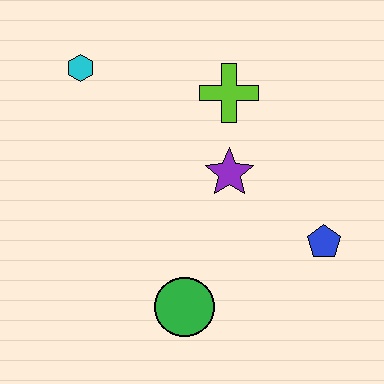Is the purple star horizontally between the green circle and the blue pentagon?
Yes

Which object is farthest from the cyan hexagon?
The blue pentagon is farthest from the cyan hexagon.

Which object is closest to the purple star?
The lime cross is closest to the purple star.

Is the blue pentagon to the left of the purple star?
No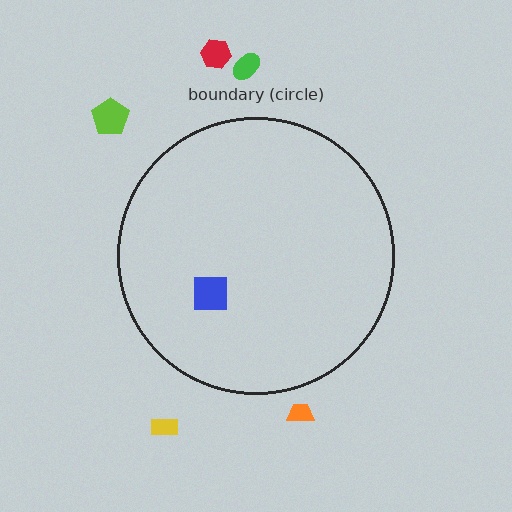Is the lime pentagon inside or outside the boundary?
Outside.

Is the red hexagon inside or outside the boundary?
Outside.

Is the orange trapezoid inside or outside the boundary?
Outside.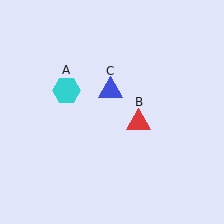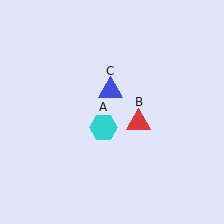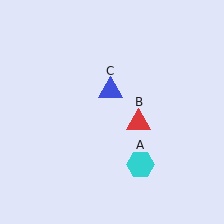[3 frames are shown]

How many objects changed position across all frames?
1 object changed position: cyan hexagon (object A).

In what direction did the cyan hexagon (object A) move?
The cyan hexagon (object A) moved down and to the right.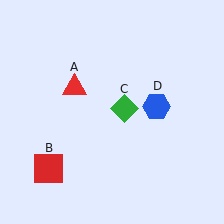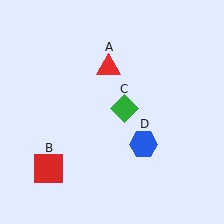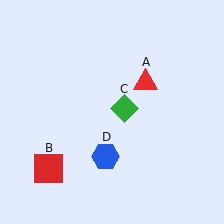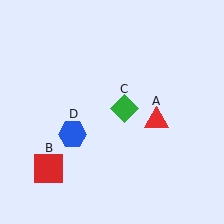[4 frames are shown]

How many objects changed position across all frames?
2 objects changed position: red triangle (object A), blue hexagon (object D).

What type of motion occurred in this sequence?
The red triangle (object A), blue hexagon (object D) rotated clockwise around the center of the scene.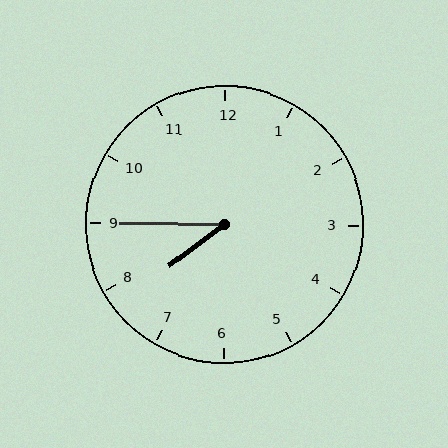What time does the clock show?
7:45.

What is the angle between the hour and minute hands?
Approximately 38 degrees.